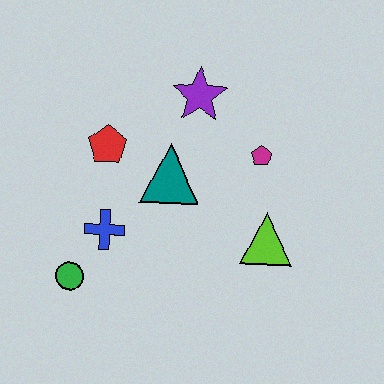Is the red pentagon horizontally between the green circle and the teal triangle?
Yes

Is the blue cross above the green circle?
Yes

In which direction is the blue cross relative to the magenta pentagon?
The blue cross is to the left of the magenta pentagon.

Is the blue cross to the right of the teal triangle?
No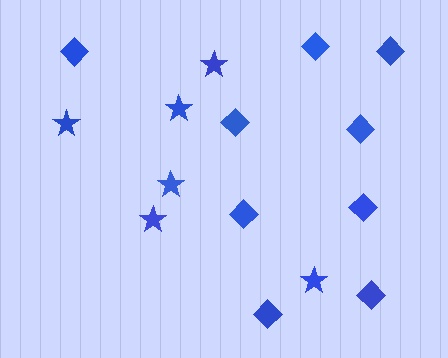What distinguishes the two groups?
There are 2 groups: one group of diamonds (9) and one group of stars (6).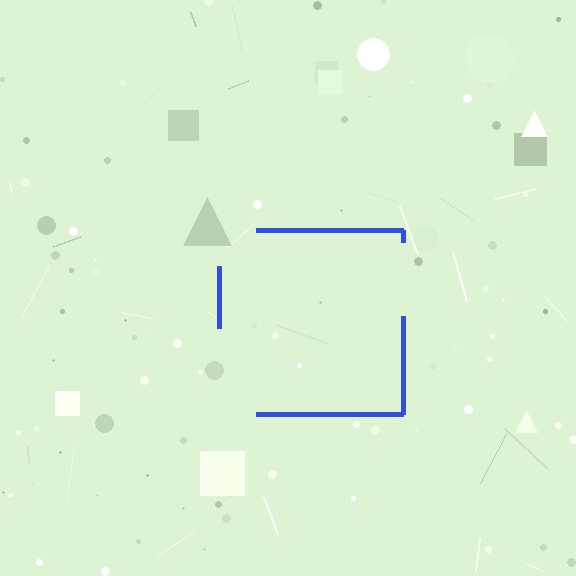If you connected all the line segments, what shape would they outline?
They would outline a square.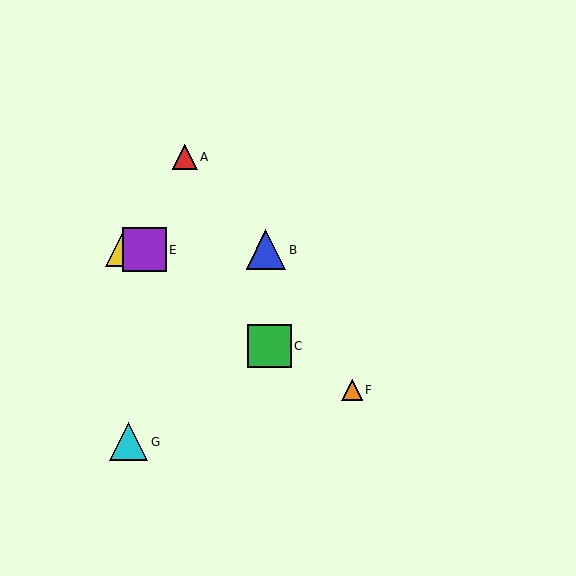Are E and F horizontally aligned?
No, E is at y≈250 and F is at y≈390.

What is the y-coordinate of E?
Object E is at y≈250.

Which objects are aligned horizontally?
Objects B, D, E are aligned horizontally.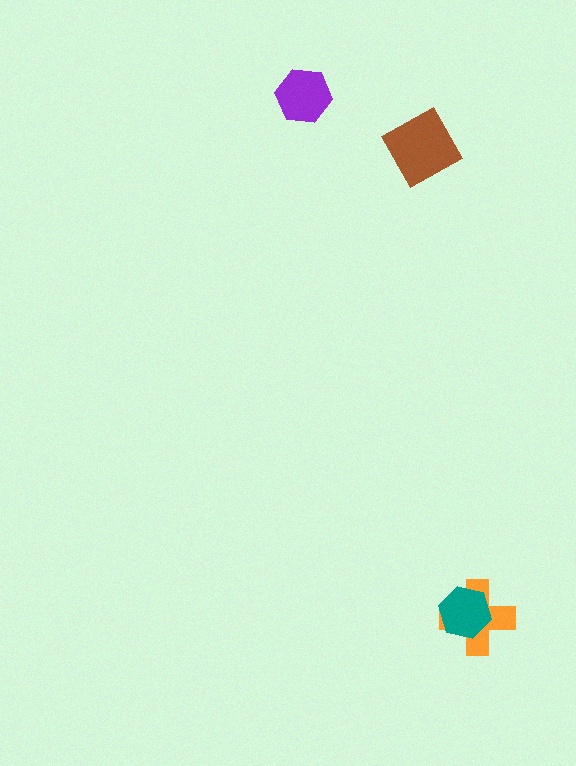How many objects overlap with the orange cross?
1 object overlaps with the orange cross.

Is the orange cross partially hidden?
Yes, it is partially covered by another shape.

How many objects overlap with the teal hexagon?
1 object overlaps with the teal hexagon.